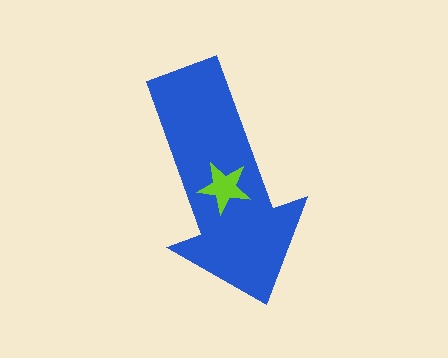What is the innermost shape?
The lime star.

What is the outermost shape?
The blue arrow.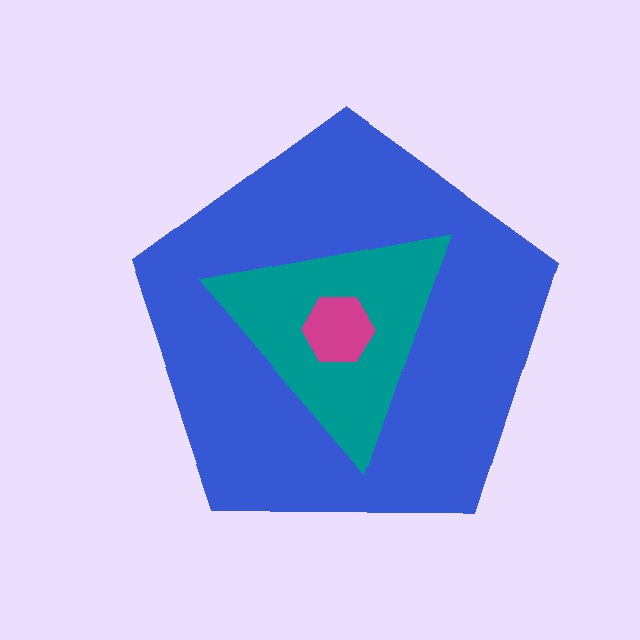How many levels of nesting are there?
3.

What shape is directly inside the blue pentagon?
The teal triangle.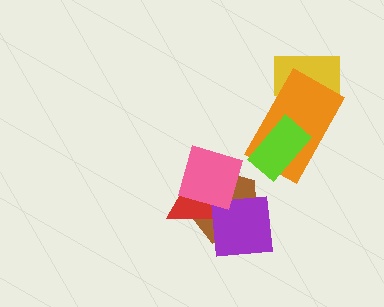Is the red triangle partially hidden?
Yes, it is partially covered by another shape.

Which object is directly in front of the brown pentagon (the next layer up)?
The red triangle is directly in front of the brown pentagon.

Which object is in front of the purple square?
The pink square is in front of the purple square.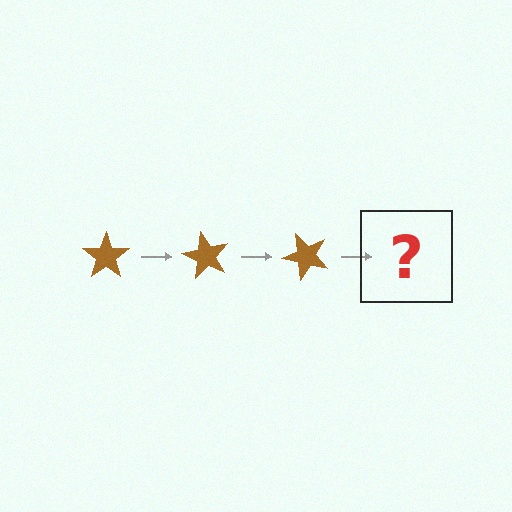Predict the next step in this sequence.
The next step is a brown star rotated 180 degrees.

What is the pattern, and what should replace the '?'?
The pattern is that the star rotates 60 degrees each step. The '?' should be a brown star rotated 180 degrees.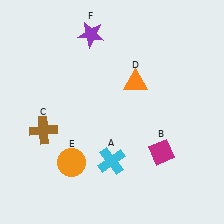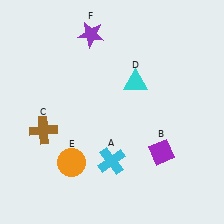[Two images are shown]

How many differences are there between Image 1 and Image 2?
There are 2 differences between the two images.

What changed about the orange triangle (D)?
In Image 1, D is orange. In Image 2, it changed to cyan.